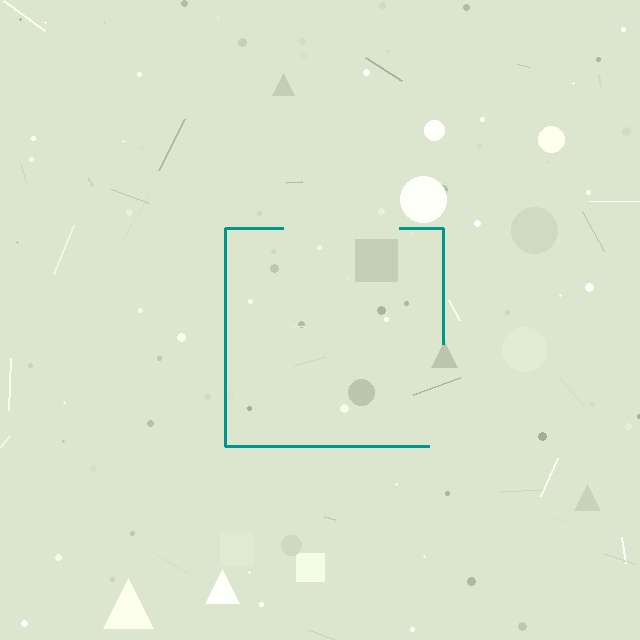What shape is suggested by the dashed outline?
The dashed outline suggests a square.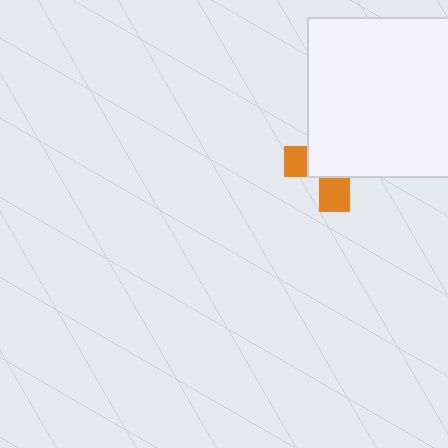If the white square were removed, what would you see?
You would see the complete orange cross.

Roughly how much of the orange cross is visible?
A small part of it is visible (roughly 33%).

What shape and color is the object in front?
The object in front is a white square.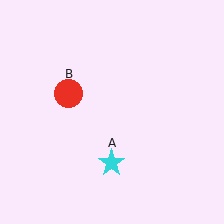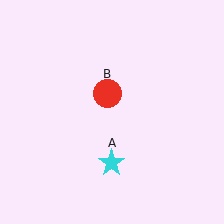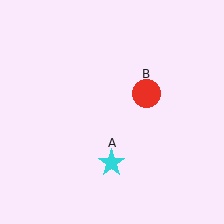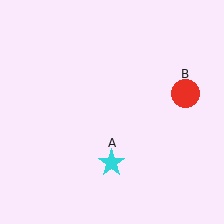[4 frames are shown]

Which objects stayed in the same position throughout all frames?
Cyan star (object A) remained stationary.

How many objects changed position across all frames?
1 object changed position: red circle (object B).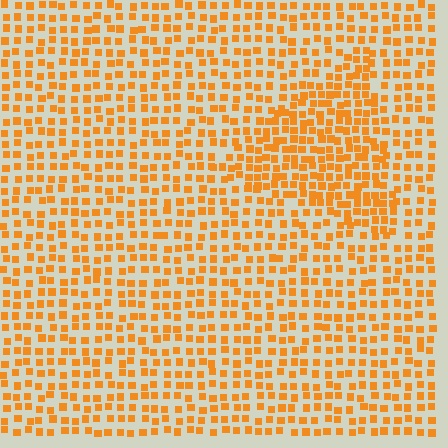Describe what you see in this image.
The image contains small orange elements arranged at two different densities. A triangle-shaped region is visible where the elements are more densely packed than the surrounding area.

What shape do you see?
I see a triangle.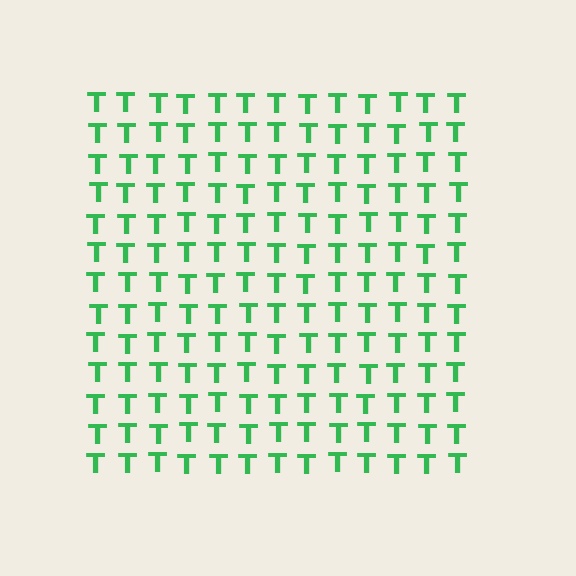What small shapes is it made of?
It is made of small letter T's.